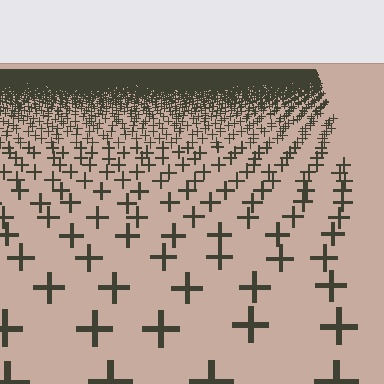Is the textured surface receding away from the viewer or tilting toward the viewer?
The surface is receding away from the viewer. Texture elements get smaller and denser toward the top.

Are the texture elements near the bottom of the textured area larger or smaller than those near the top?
Larger. Near the bottom, elements are closer to the viewer and appear at a bigger on-screen size.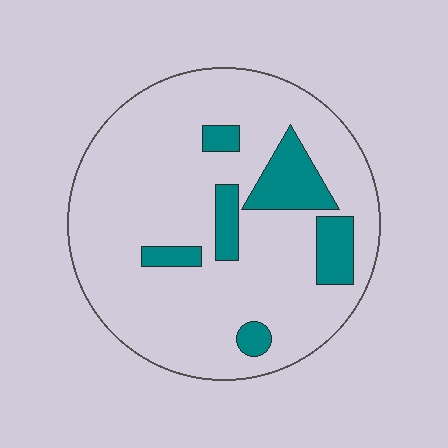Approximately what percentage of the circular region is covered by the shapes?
Approximately 15%.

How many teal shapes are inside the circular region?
6.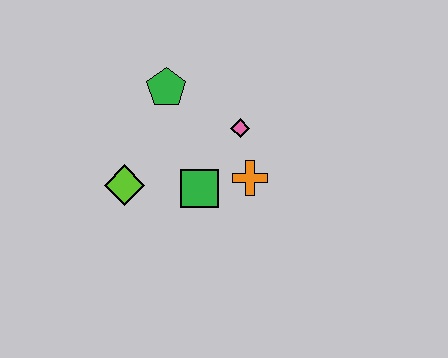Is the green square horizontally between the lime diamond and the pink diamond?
Yes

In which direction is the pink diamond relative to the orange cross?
The pink diamond is above the orange cross.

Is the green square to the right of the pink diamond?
No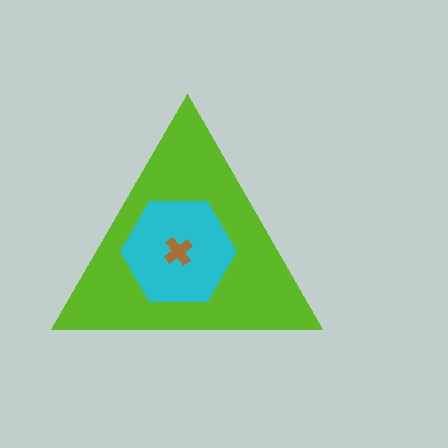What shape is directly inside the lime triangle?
The cyan hexagon.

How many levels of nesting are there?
3.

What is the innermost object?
The brown cross.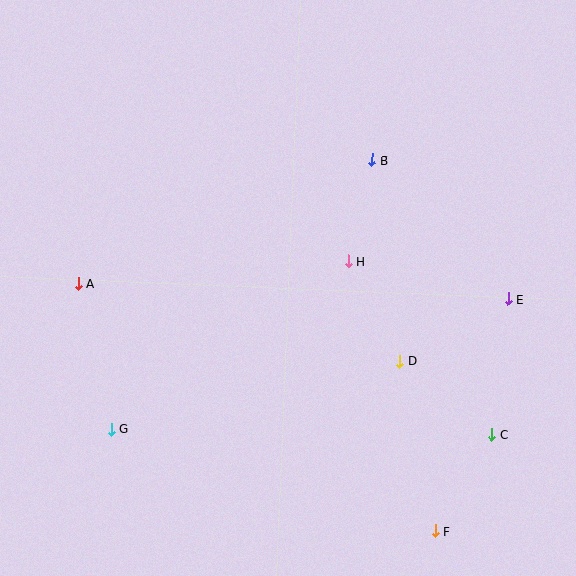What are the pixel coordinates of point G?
Point G is at (111, 429).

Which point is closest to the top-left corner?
Point A is closest to the top-left corner.